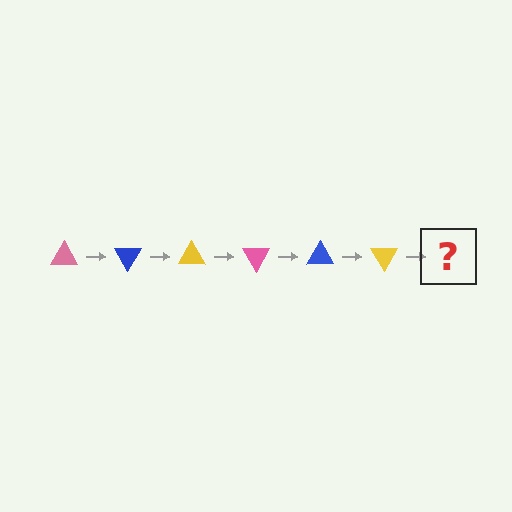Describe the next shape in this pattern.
It should be a pink triangle, rotated 360 degrees from the start.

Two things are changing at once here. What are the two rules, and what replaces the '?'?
The two rules are that it rotates 60 degrees each step and the color cycles through pink, blue, and yellow. The '?' should be a pink triangle, rotated 360 degrees from the start.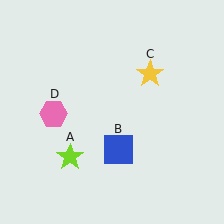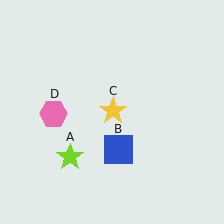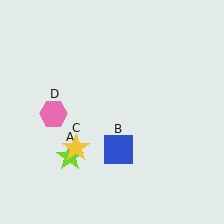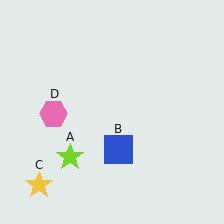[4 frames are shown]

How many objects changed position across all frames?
1 object changed position: yellow star (object C).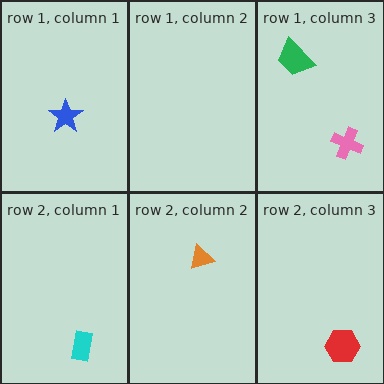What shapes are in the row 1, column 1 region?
The blue star.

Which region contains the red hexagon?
The row 2, column 3 region.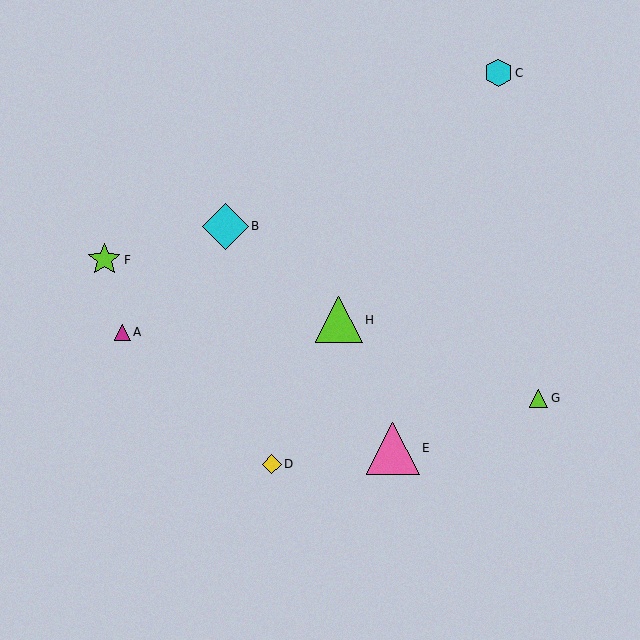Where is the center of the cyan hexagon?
The center of the cyan hexagon is at (498, 73).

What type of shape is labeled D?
Shape D is a yellow diamond.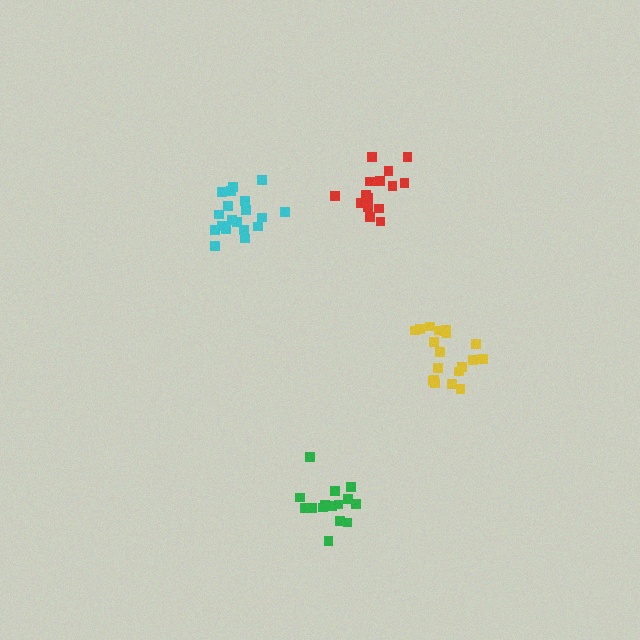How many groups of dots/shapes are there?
There are 4 groups.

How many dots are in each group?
Group 1: 15 dots, Group 2: 19 dots, Group 3: 15 dots, Group 4: 20 dots (69 total).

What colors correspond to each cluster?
The clusters are colored: red, cyan, green, yellow.